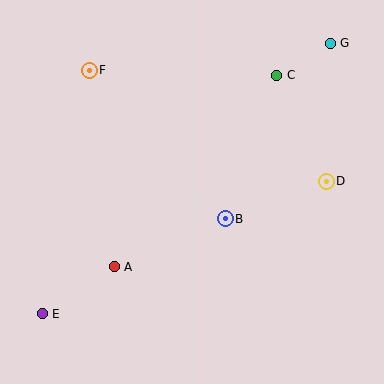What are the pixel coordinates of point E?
Point E is at (42, 314).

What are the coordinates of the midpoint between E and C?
The midpoint between E and C is at (160, 195).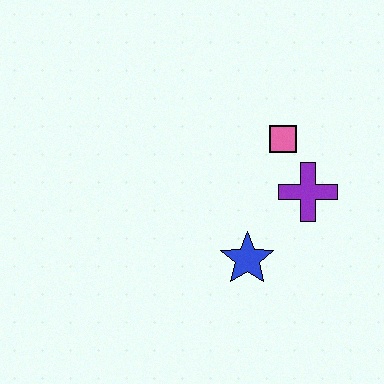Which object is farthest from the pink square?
The blue star is farthest from the pink square.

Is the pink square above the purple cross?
Yes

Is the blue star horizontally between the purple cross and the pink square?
No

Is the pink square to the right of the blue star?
Yes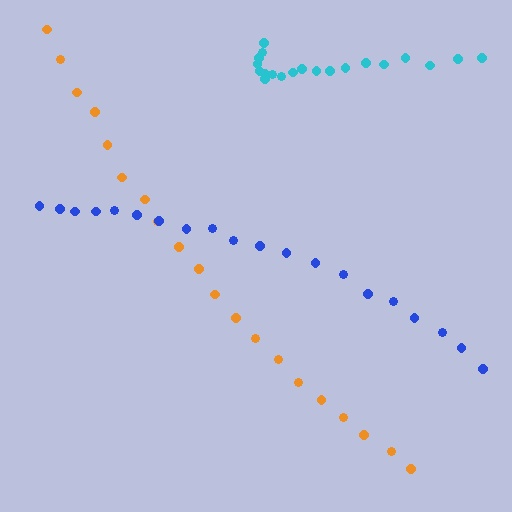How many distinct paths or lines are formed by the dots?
There are 3 distinct paths.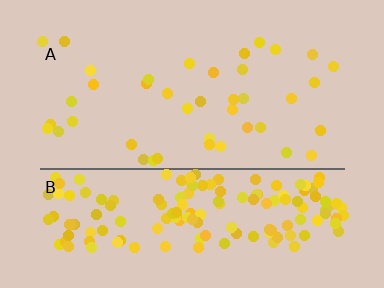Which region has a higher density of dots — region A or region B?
B (the bottom).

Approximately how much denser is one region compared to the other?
Approximately 4.4× — region B over region A.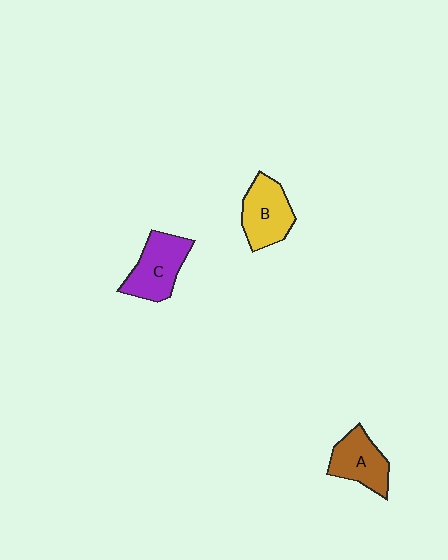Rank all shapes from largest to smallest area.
From largest to smallest: C (purple), B (yellow), A (brown).